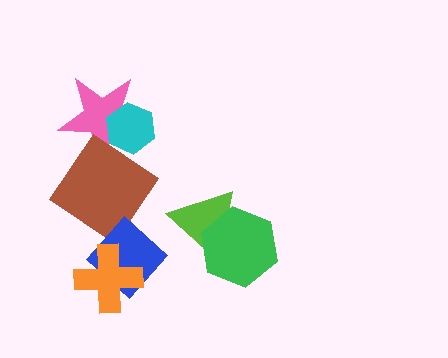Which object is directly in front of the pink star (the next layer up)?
The brown diamond is directly in front of the pink star.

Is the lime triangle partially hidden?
Yes, it is partially covered by another shape.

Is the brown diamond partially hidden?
No, no other shape covers it.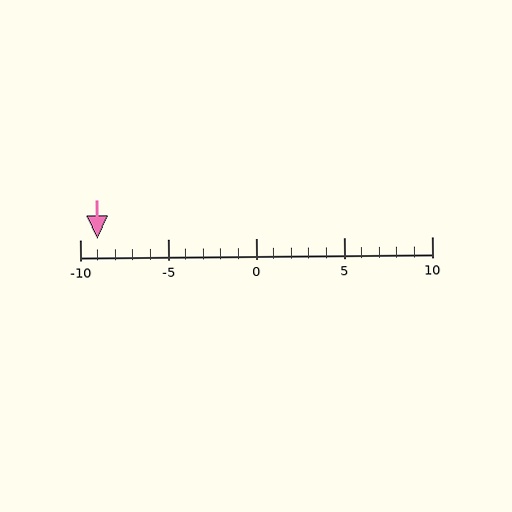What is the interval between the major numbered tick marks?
The major tick marks are spaced 5 units apart.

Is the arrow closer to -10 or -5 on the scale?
The arrow is closer to -10.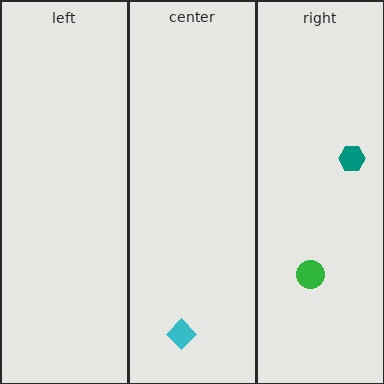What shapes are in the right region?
The teal hexagon, the green circle.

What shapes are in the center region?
The cyan diamond.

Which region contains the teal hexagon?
The right region.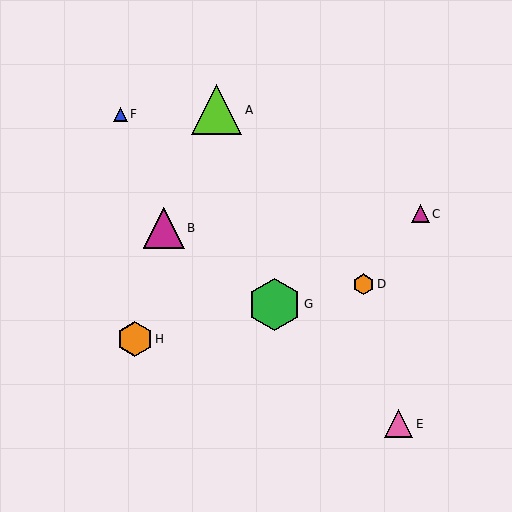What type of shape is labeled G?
Shape G is a green hexagon.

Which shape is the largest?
The green hexagon (labeled G) is the largest.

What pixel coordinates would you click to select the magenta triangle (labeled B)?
Click at (164, 228) to select the magenta triangle B.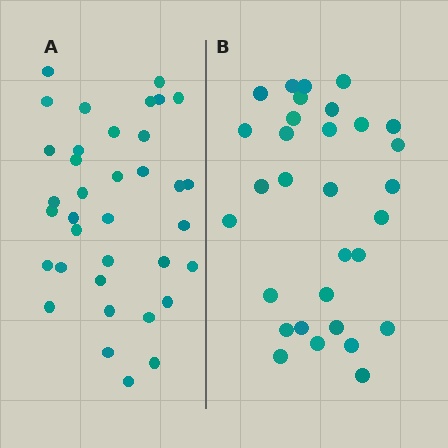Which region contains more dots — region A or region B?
Region A (the left region) has more dots.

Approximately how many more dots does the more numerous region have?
Region A has about 5 more dots than region B.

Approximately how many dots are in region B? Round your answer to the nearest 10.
About 30 dots. (The exact count is 31, which rounds to 30.)